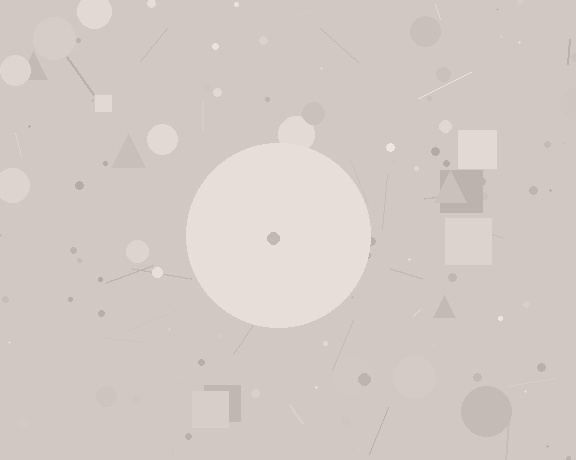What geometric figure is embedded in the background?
A circle is embedded in the background.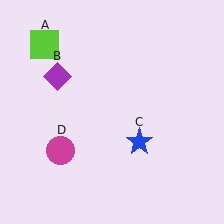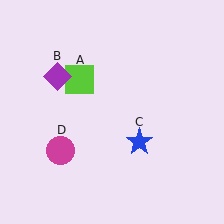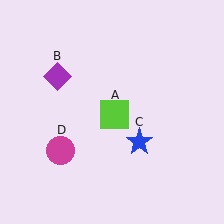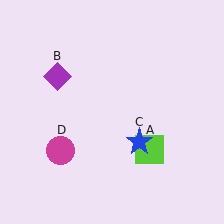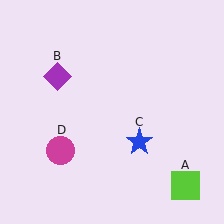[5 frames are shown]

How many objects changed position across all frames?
1 object changed position: lime square (object A).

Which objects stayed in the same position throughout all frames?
Purple diamond (object B) and blue star (object C) and magenta circle (object D) remained stationary.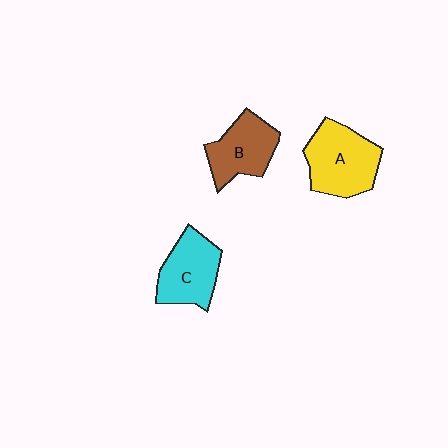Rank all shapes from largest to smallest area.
From largest to smallest: A (yellow), C (cyan), B (brown).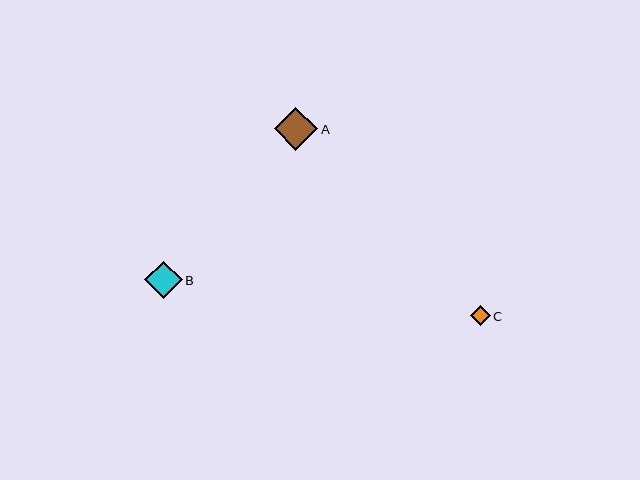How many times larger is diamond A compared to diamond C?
Diamond A is approximately 2.2 times the size of diamond C.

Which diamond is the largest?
Diamond A is the largest with a size of approximately 44 pixels.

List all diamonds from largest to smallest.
From largest to smallest: A, B, C.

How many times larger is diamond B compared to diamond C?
Diamond B is approximately 1.9 times the size of diamond C.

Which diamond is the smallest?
Diamond C is the smallest with a size of approximately 20 pixels.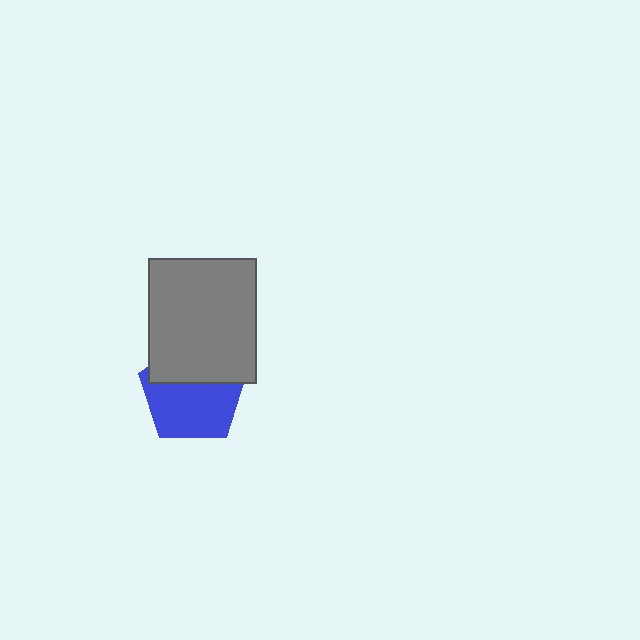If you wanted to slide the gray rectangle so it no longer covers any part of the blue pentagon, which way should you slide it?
Slide it up — that is the most direct way to separate the two shapes.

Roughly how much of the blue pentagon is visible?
About half of it is visible (roughly 60%).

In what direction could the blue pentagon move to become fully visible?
The blue pentagon could move down. That would shift it out from behind the gray rectangle entirely.